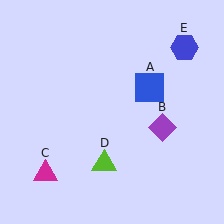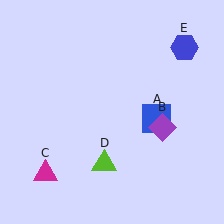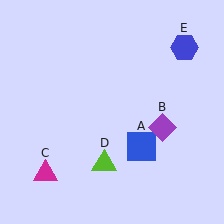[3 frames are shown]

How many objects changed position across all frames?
1 object changed position: blue square (object A).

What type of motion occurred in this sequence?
The blue square (object A) rotated clockwise around the center of the scene.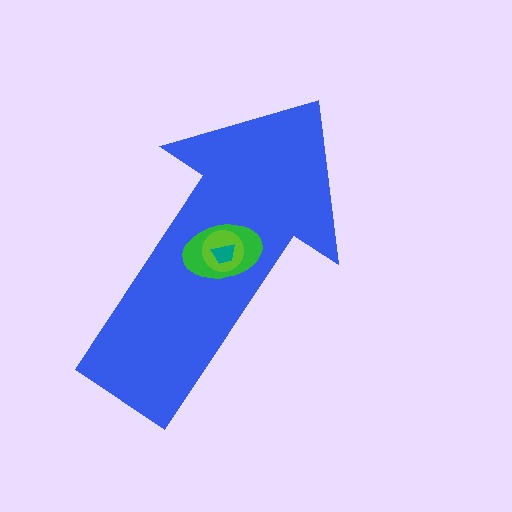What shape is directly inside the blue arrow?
The green ellipse.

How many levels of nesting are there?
4.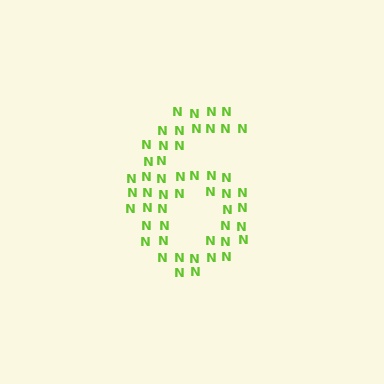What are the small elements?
The small elements are letter N's.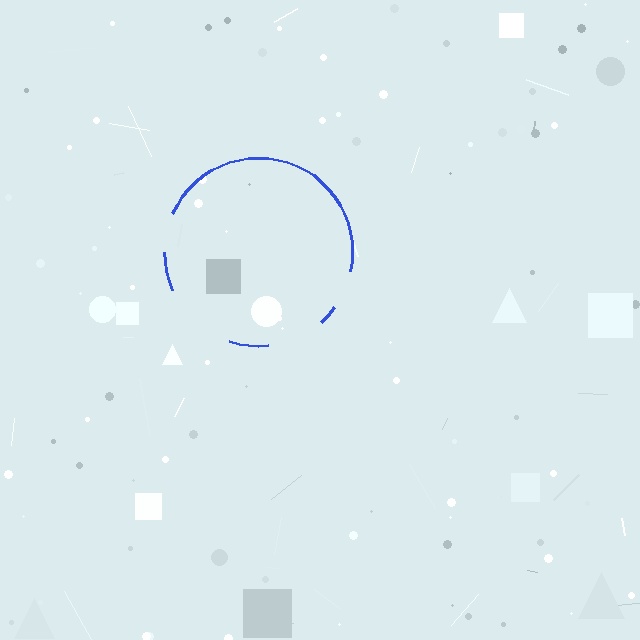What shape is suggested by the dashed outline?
The dashed outline suggests a circle.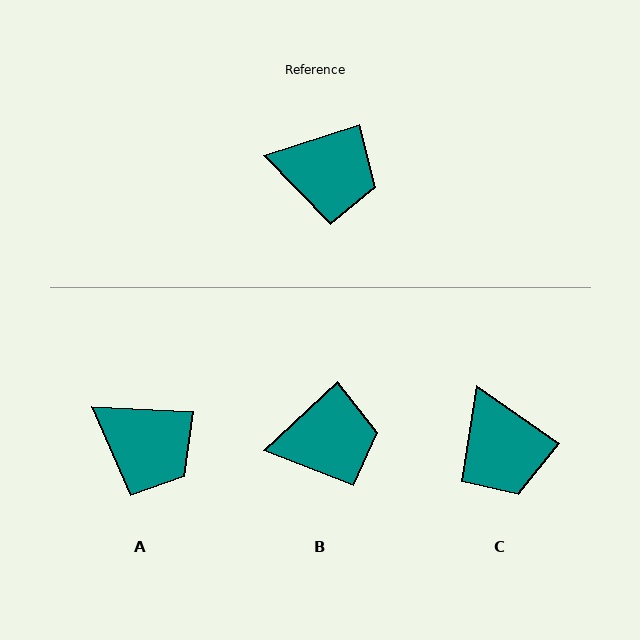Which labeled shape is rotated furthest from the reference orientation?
C, about 53 degrees away.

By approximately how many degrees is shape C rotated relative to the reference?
Approximately 53 degrees clockwise.